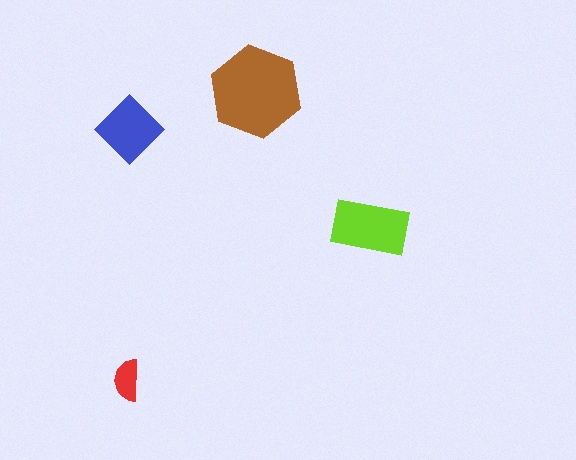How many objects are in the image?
There are 4 objects in the image.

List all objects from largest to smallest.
The brown hexagon, the lime rectangle, the blue diamond, the red semicircle.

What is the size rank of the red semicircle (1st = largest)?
4th.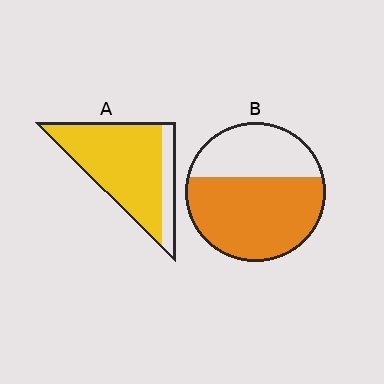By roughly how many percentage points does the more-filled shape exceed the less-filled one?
By roughly 20 percentage points (A over B).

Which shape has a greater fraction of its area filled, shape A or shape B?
Shape A.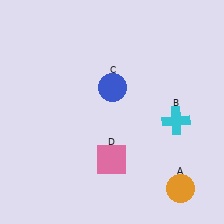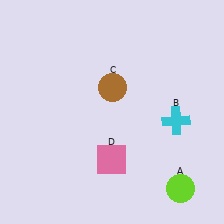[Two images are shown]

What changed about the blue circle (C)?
In Image 1, C is blue. In Image 2, it changed to brown.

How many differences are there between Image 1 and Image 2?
There are 2 differences between the two images.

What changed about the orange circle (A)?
In Image 1, A is orange. In Image 2, it changed to lime.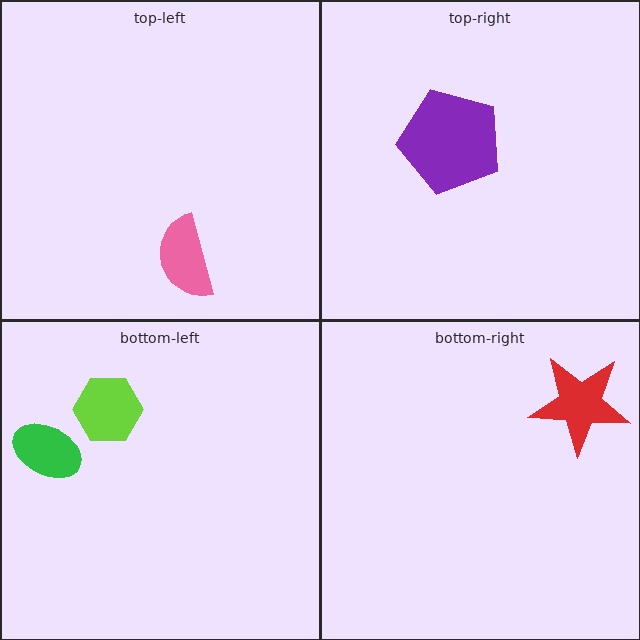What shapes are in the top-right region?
The purple pentagon.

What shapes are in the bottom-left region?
The lime hexagon, the green ellipse.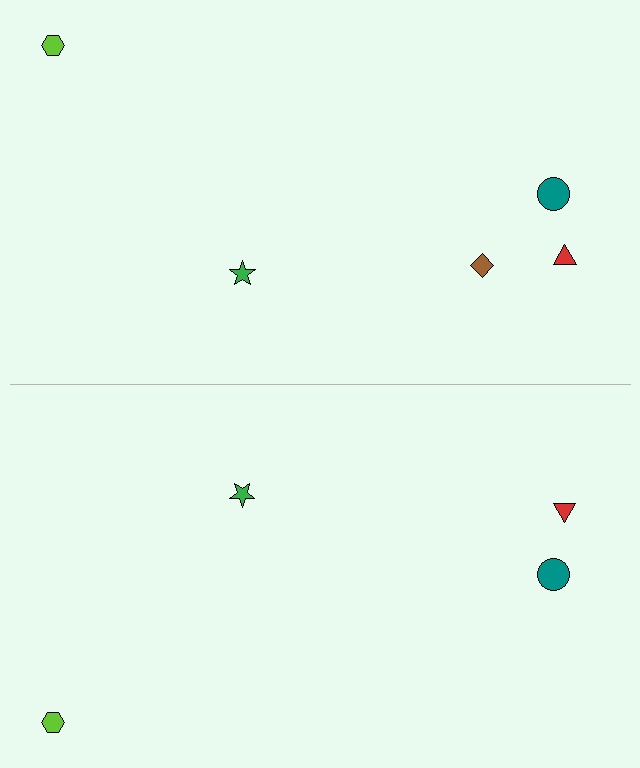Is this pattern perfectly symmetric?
No, the pattern is not perfectly symmetric. A brown diamond is missing from the bottom side.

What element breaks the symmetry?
A brown diamond is missing from the bottom side.